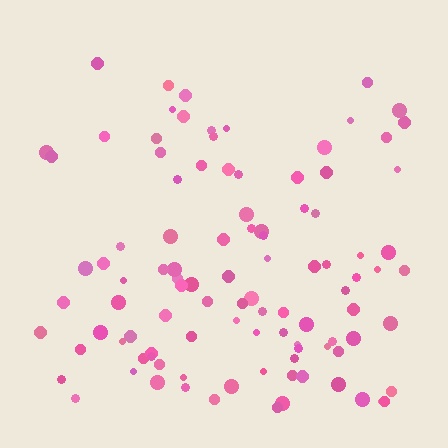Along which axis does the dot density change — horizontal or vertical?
Vertical.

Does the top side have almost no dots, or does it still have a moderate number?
Still a moderate number, just noticeably fewer than the bottom.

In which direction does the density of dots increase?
From top to bottom, with the bottom side densest.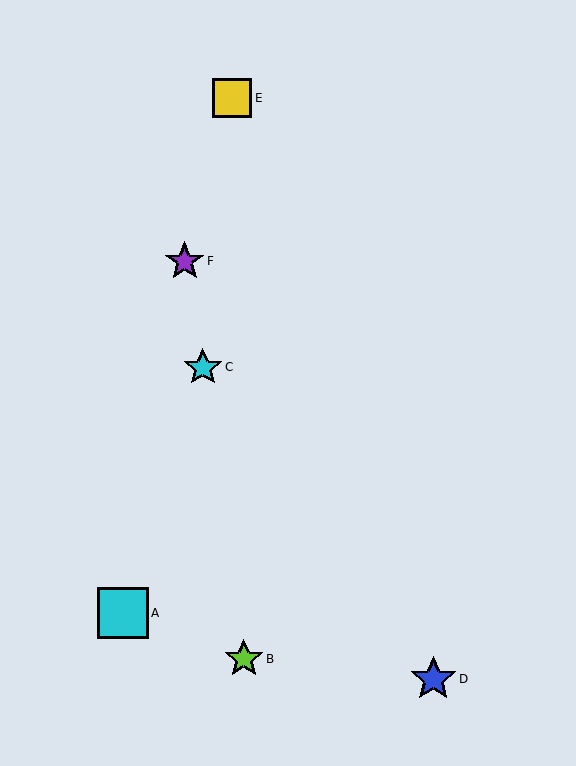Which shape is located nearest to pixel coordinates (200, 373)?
The cyan star (labeled C) at (203, 367) is nearest to that location.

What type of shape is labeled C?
Shape C is a cyan star.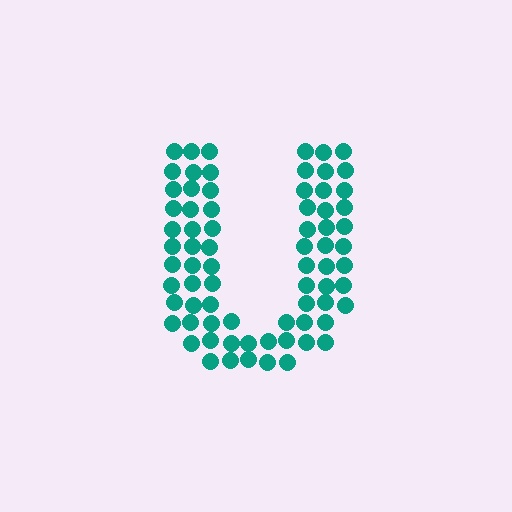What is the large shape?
The large shape is the letter U.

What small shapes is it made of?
It is made of small circles.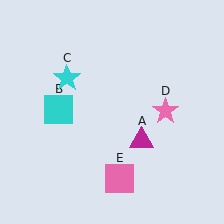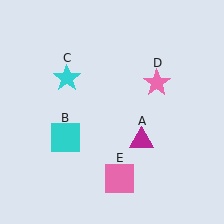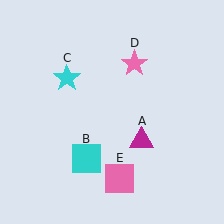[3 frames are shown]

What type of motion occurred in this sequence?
The cyan square (object B), pink star (object D) rotated counterclockwise around the center of the scene.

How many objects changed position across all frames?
2 objects changed position: cyan square (object B), pink star (object D).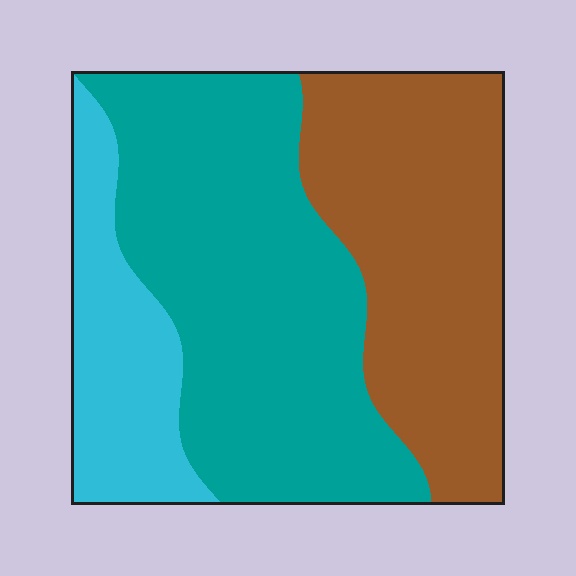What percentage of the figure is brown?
Brown takes up between a third and a half of the figure.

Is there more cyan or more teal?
Teal.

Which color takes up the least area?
Cyan, at roughly 20%.